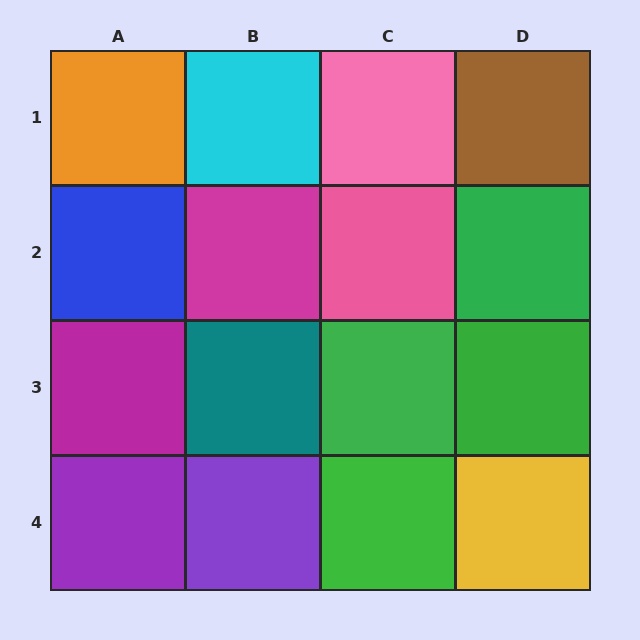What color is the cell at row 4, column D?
Yellow.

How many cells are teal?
1 cell is teal.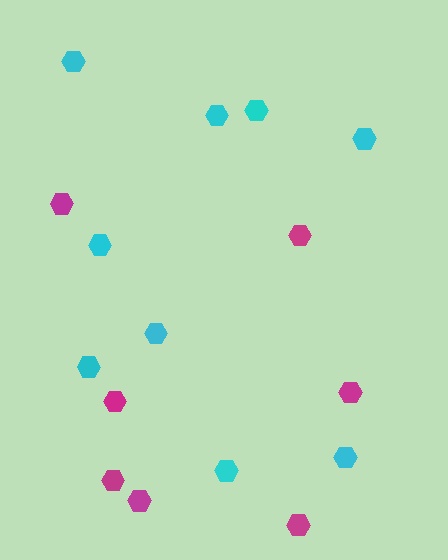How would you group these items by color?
There are 2 groups: one group of magenta hexagons (7) and one group of cyan hexagons (9).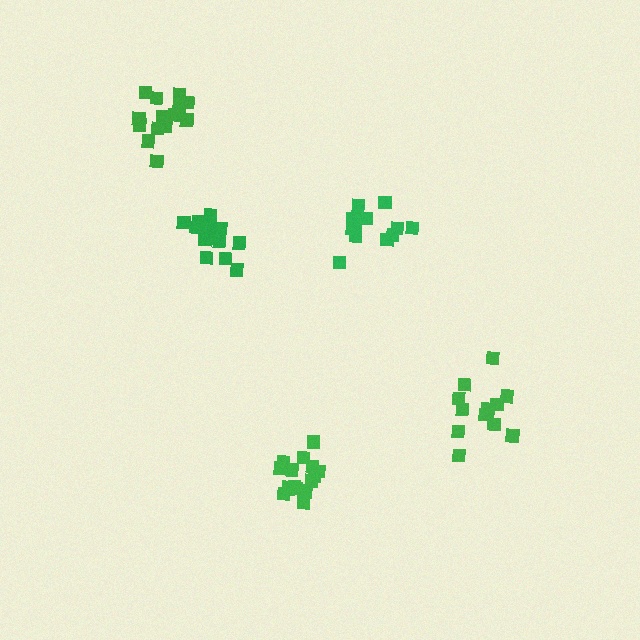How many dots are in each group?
Group 1: 14 dots, Group 2: 15 dots, Group 3: 13 dots, Group 4: 16 dots, Group 5: 12 dots (70 total).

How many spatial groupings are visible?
There are 5 spatial groupings.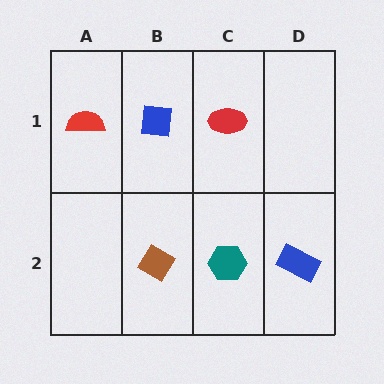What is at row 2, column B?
A brown diamond.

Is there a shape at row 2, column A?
No, that cell is empty.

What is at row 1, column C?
A red ellipse.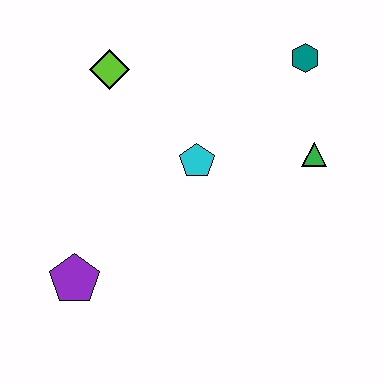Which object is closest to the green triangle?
The teal hexagon is closest to the green triangle.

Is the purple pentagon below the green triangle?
Yes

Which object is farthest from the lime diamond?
The green triangle is farthest from the lime diamond.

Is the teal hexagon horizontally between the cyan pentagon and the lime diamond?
No